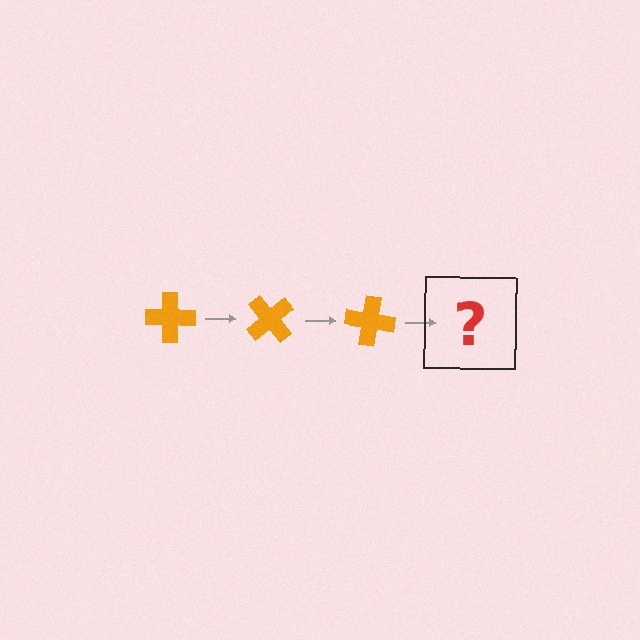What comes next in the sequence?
The next element should be an orange cross rotated 150 degrees.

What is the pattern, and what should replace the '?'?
The pattern is that the cross rotates 50 degrees each step. The '?' should be an orange cross rotated 150 degrees.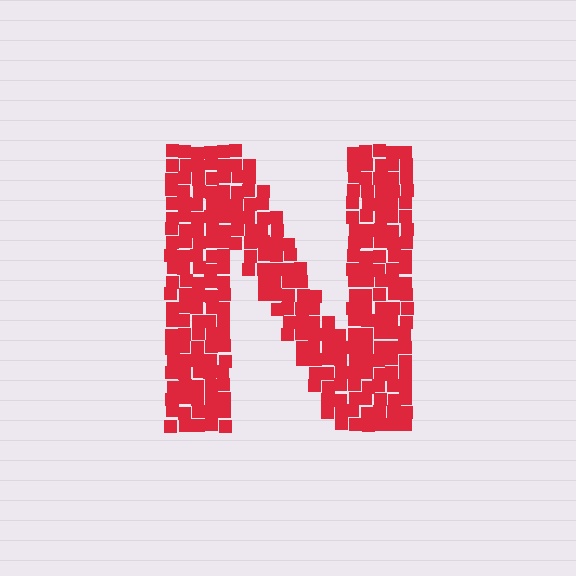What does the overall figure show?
The overall figure shows the letter N.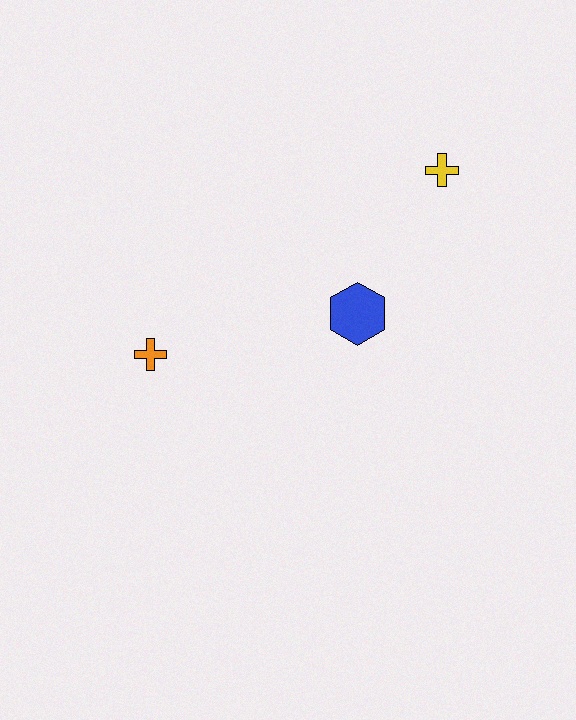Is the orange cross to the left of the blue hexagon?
Yes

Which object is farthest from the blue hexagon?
The orange cross is farthest from the blue hexagon.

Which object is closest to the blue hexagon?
The yellow cross is closest to the blue hexagon.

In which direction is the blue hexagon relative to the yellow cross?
The blue hexagon is below the yellow cross.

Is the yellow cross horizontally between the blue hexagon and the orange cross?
No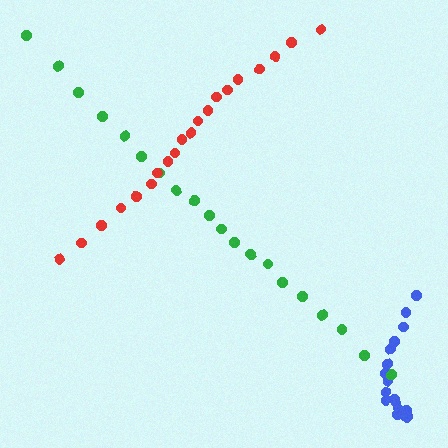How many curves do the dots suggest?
There are 3 distinct paths.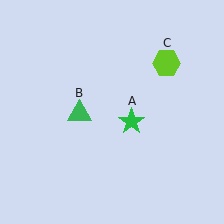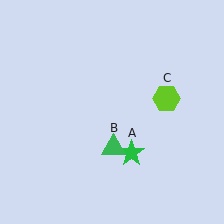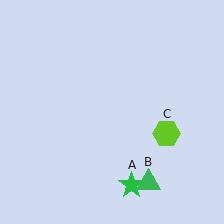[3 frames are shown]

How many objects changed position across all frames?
3 objects changed position: green star (object A), green triangle (object B), lime hexagon (object C).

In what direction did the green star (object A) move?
The green star (object A) moved down.